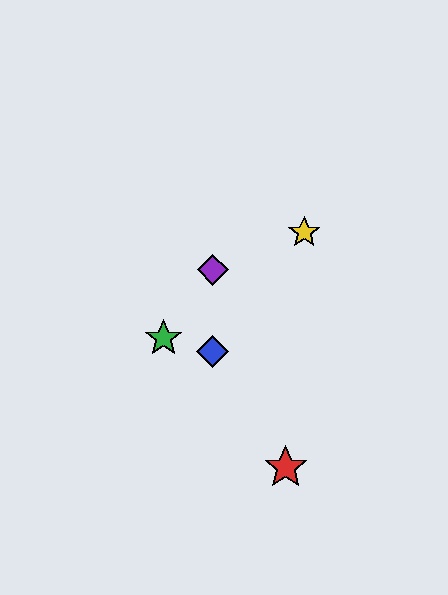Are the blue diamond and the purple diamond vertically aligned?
Yes, both are at x≈213.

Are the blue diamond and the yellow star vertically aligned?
No, the blue diamond is at x≈213 and the yellow star is at x≈304.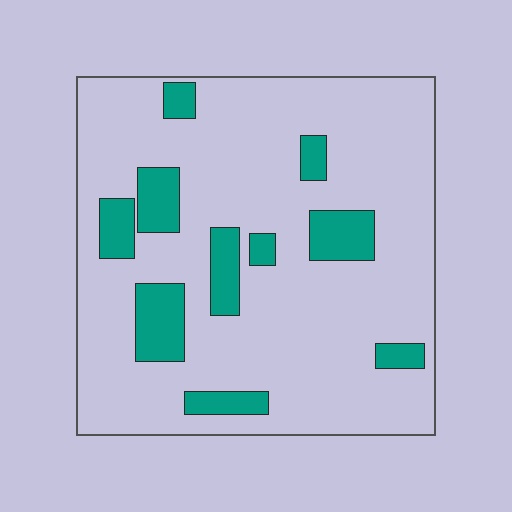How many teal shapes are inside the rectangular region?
10.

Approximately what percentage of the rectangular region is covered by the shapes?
Approximately 15%.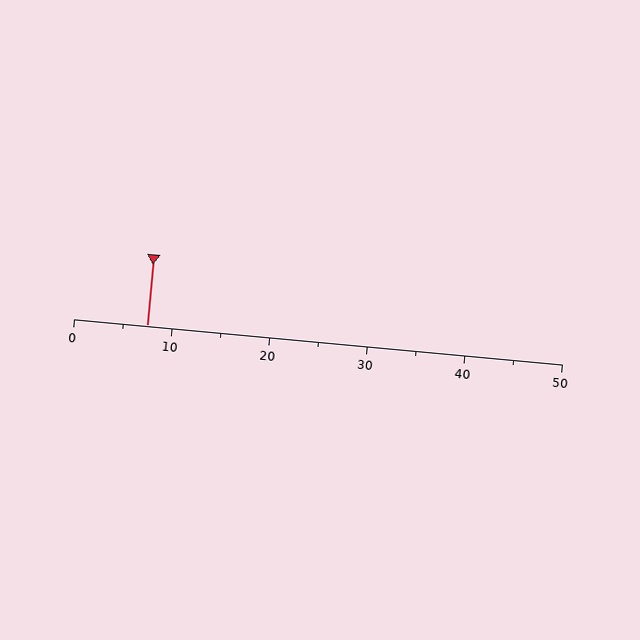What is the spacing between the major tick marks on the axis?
The major ticks are spaced 10 apart.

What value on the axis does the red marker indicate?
The marker indicates approximately 7.5.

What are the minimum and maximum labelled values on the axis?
The axis runs from 0 to 50.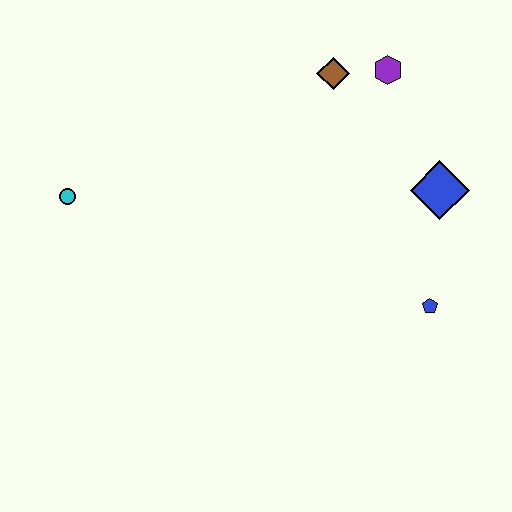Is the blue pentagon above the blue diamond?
No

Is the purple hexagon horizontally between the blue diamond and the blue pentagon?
No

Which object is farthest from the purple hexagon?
The cyan circle is farthest from the purple hexagon.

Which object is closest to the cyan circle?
The brown diamond is closest to the cyan circle.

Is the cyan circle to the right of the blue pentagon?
No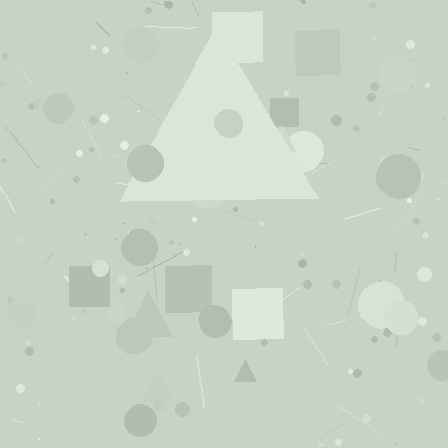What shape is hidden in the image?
A triangle is hidden in the image.